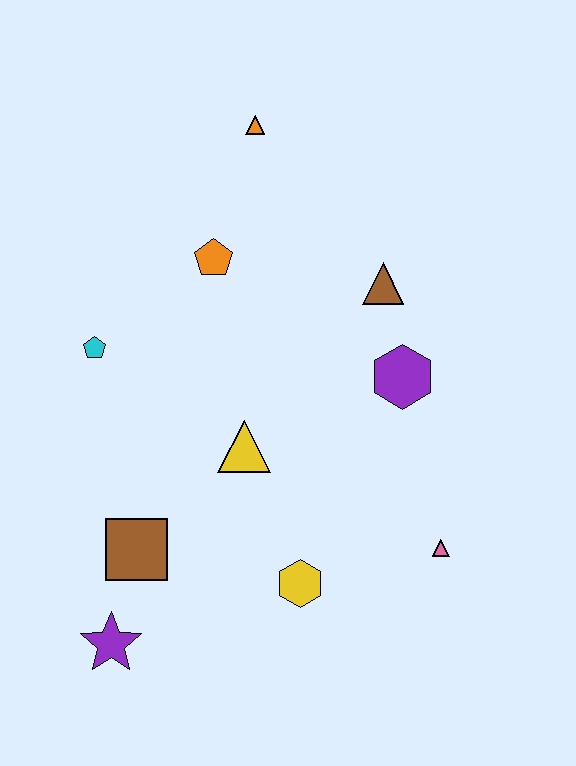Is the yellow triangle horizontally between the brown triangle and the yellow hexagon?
No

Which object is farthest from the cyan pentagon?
The pink triangle is farthest from the cyan pentagon.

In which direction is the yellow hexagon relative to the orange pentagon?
The yellow hexagon is below the orange pentagon.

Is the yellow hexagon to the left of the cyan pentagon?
No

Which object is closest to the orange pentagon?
The orange triangle is closest to the orange pentagon.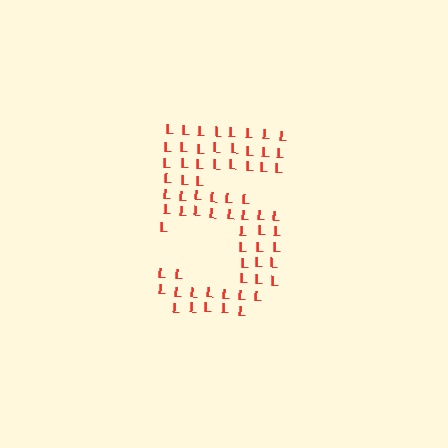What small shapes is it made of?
It is made of small letter L's.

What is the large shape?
The large shape is the digit 5.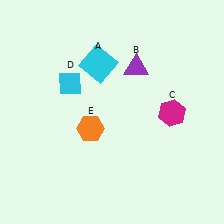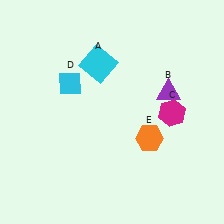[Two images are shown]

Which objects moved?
The objects that moved are: the purple triangle (B), the orange hexagon (E).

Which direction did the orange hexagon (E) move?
The orange hexagon (E) moved right.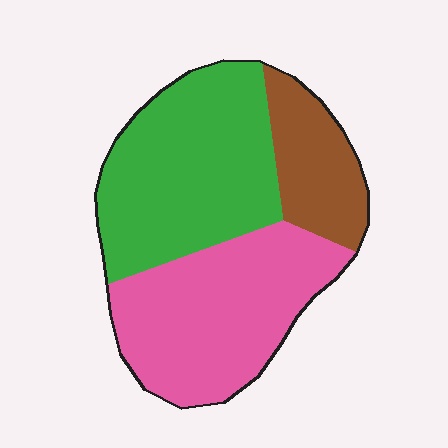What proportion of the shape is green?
Green takes up between a third and a half of the shape.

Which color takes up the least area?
Brown, at roughly 20%.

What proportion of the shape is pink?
Pink covers 40% of the shape.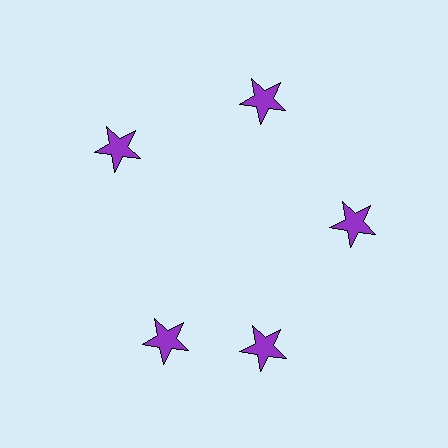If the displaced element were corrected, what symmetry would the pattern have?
It would have 5-fold rotational symmetry — the pattern would map onto itself every 72 degrees.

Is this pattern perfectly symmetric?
No. The 5 purple stars are arranged in a ring, but one element near the 8 o'clock position is rotated out of alignment along the ring, breaking the 5-fold rotational symmetry.